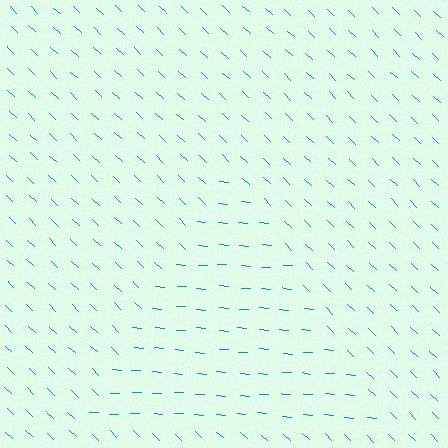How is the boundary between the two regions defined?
The boundary is defined purely by a change in line orientation (approximately 39 degrees difference). All lines are the same color and thickness.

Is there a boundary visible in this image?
Yes, there is a texture boundary formed by a change in line orientation.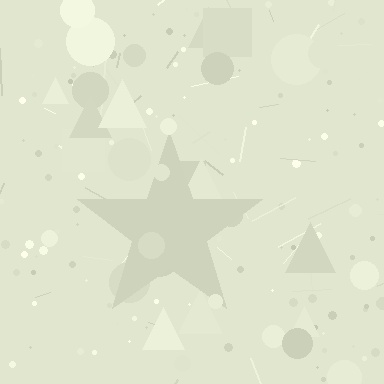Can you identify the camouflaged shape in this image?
The camouflaged shape is a star.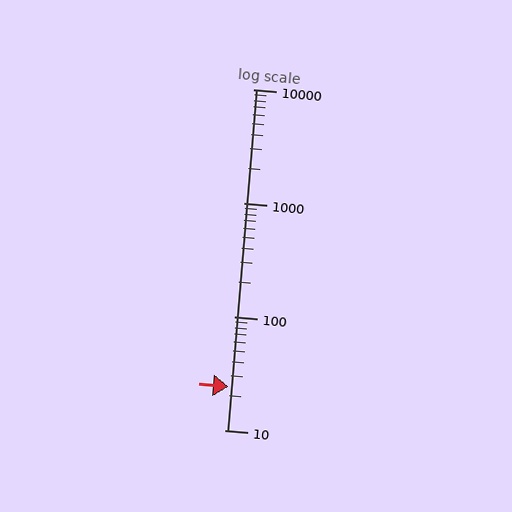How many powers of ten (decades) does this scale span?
The scale spans 3 decades, from 10 to 10000.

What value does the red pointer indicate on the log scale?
The pointer indicates approximately 24.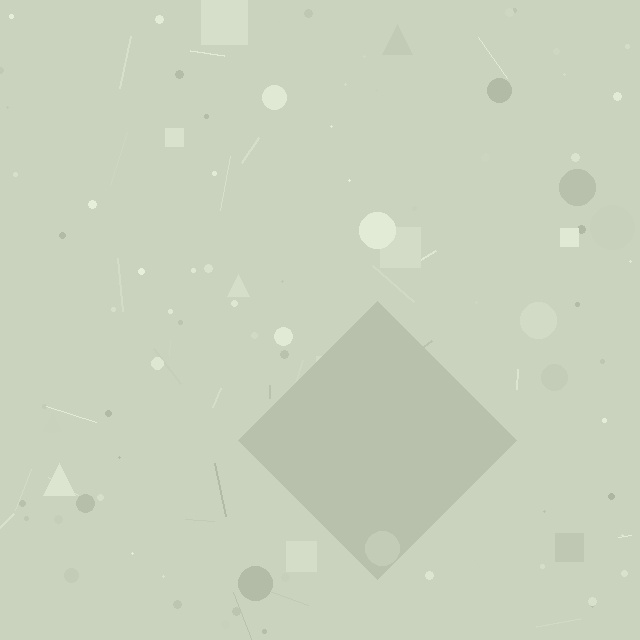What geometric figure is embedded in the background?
A diamond is embedded in the background.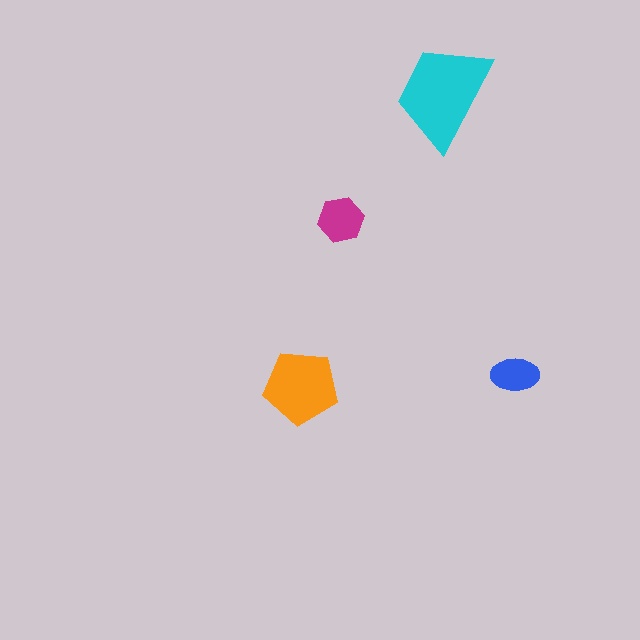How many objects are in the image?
There are 4 objects in the image.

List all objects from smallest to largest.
The blue ellipse, the magenta hexagon, the orange pentagon, the cyan trapezoid.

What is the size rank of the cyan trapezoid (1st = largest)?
1st.